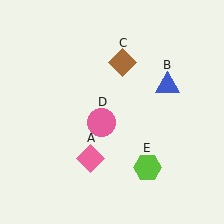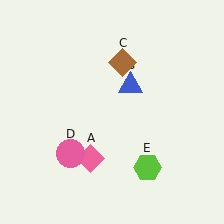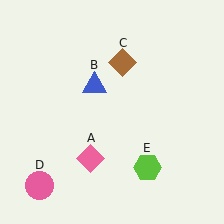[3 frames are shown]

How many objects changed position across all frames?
2 objects changed position: blue triangle (object B), pink circle (object D).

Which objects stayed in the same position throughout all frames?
Pink diamond (object A) and brown diamond (object C) and lime hexagon (object E) remained stationary.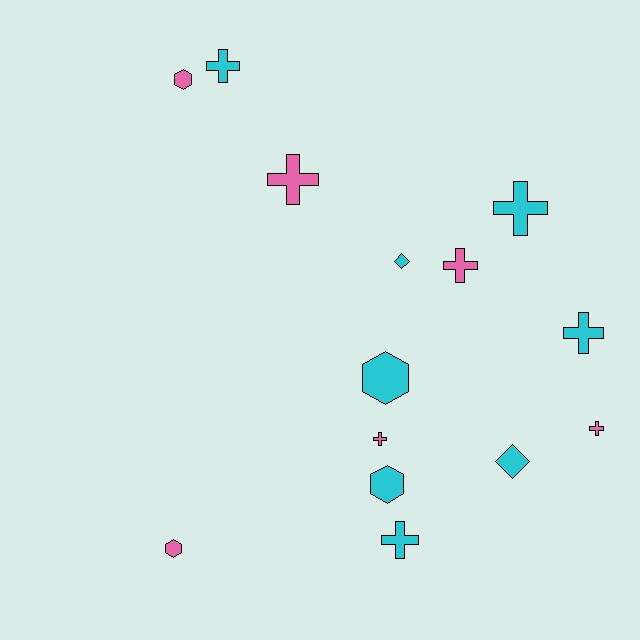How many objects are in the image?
There are 14 objects.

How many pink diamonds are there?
There are no pink diamonds.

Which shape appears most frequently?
Cross, with 8 objects.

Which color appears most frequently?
Cyan, with 8 objects.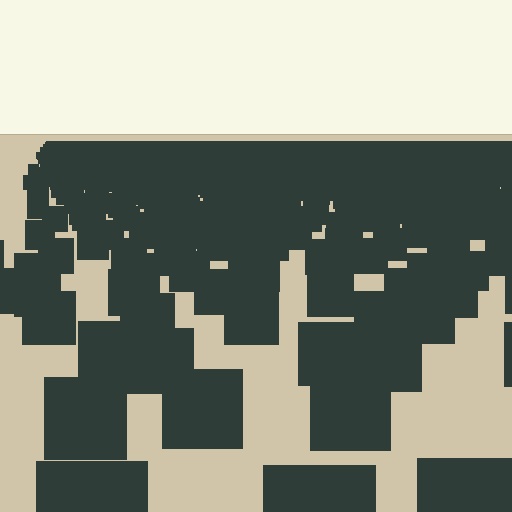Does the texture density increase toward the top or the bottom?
Density increases toward the top.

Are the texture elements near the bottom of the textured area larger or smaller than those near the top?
Larger. Near the bottom, elements are closer to the viewer and appear at a bigger on-screen size.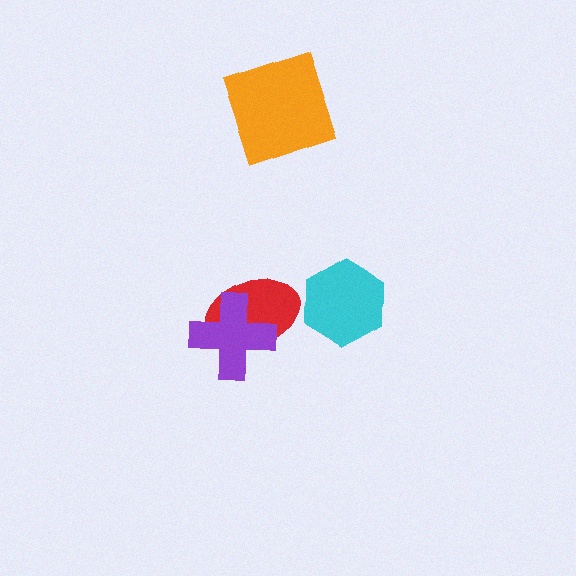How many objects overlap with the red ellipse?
1 object overlaps with the red ellipse.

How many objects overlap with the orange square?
0 objects overlap with the orange square.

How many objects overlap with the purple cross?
1 object overlaps with the purple cross.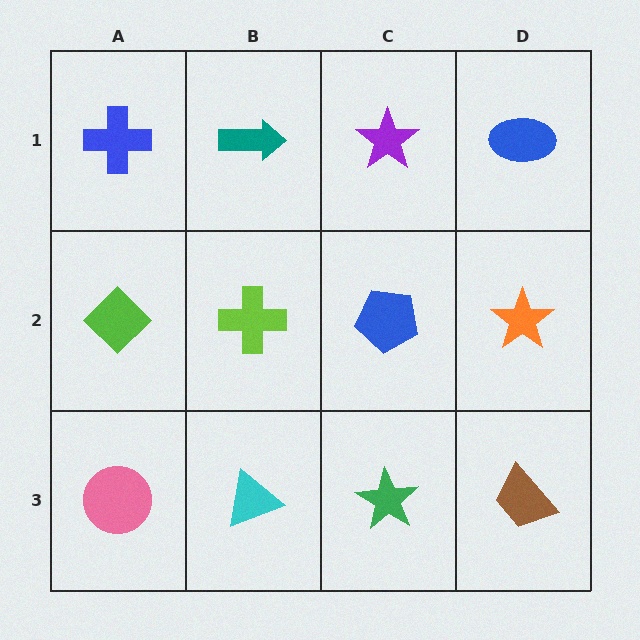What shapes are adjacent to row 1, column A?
A lime diamond (row 2, column A), a teal arrow (row 1, column B).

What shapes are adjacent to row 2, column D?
A blue ellipse (row 1, column D), a brown trapezoid (row 3, column D), a blue pentagon (row 2, column C).